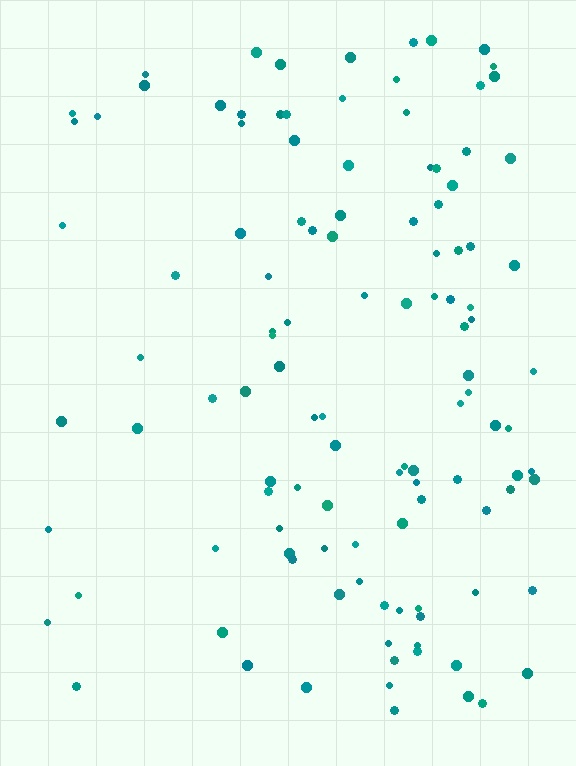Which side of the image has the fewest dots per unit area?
The left.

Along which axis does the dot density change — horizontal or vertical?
Horizontal.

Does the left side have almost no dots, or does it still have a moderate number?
Still a moderate number, just noticeably fewer than the right.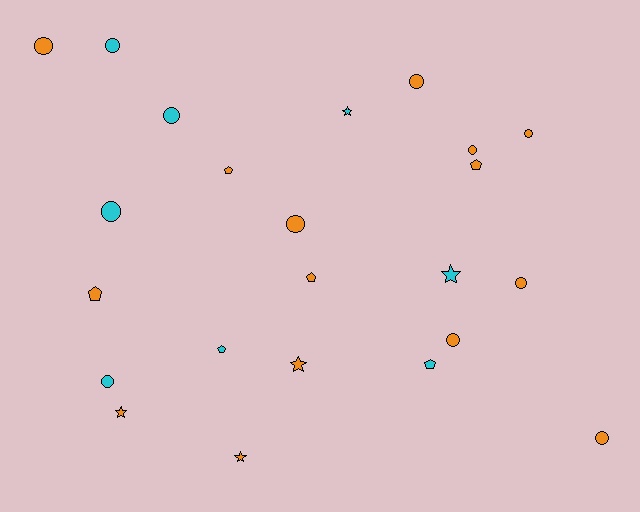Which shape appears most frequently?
Circle, with 12 objects.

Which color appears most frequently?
Orange, with 15 objects.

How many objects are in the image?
There are 23 objects.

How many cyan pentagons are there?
There are 2 cyan pentagons.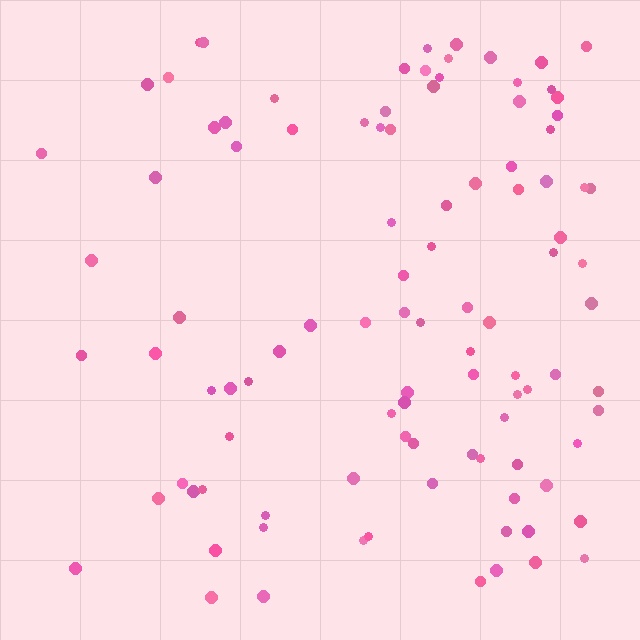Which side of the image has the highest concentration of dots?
The right.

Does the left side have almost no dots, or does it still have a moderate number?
Still a moderate number, just noticeably fewer than the right.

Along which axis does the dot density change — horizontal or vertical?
Horizontal.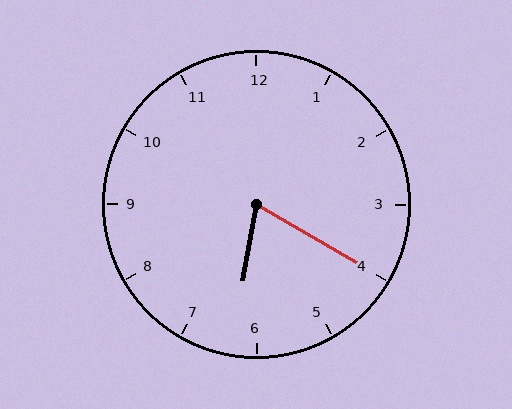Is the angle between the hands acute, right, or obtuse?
It is acute.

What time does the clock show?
6:20.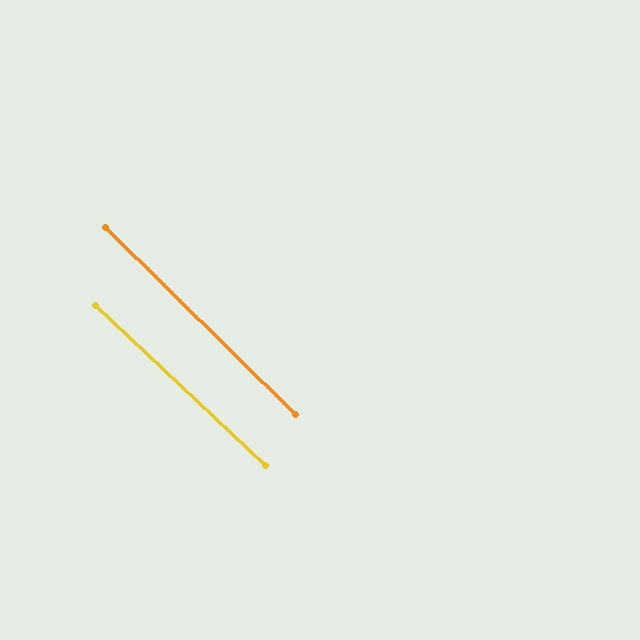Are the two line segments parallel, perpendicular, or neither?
Parallel — their directions differ by only 1.3°.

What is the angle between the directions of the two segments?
Approximately 1 degree.